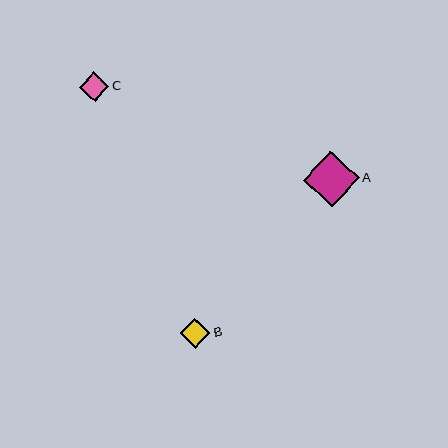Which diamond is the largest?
Diamond A is the largest with a size of approximately 56 pixels.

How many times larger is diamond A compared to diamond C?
Diamond A is approximately 1.9 times the size of diamond C.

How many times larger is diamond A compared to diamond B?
Diamond A is approximately 1.9 times the size of diamond B.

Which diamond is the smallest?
Diamond C is the smallest with a size of approximately 29 pixels.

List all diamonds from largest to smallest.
From largest to smallest: A, B, C.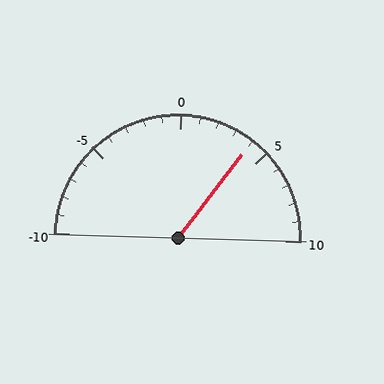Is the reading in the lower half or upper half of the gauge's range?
The reading is in the upper half of the range (-10 to 10).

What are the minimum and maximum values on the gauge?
The gauge ranges from -10 to 10.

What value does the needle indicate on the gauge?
The needle indicates approximately 4.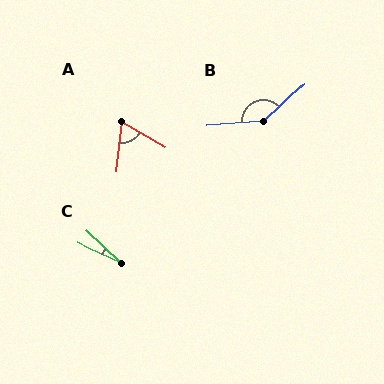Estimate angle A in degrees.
Approximately 65 degrees.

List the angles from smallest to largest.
C (19°), A (65°), B (141°).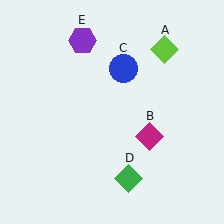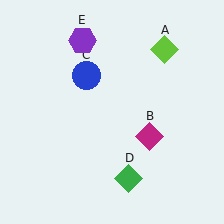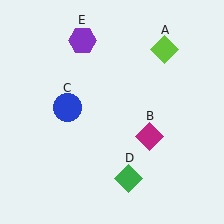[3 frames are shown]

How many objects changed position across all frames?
1 object changed position: blue circle (object C).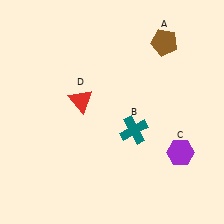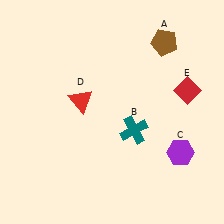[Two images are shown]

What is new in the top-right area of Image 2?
A red diamond (E) was added in the top-right area of Image 2.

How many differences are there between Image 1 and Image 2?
There is 1 difference between the two images.